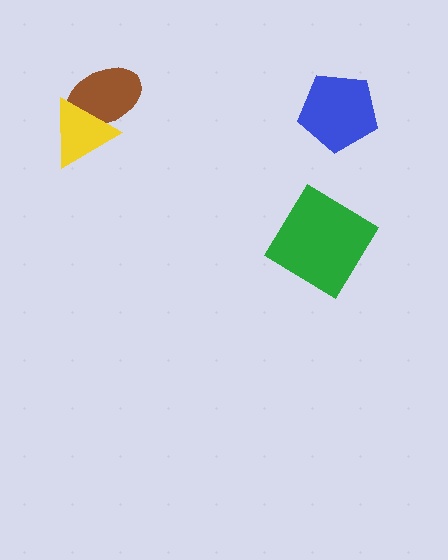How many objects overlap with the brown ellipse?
1 object overlaps with the brown ellipse.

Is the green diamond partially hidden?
No, no other shape covers it.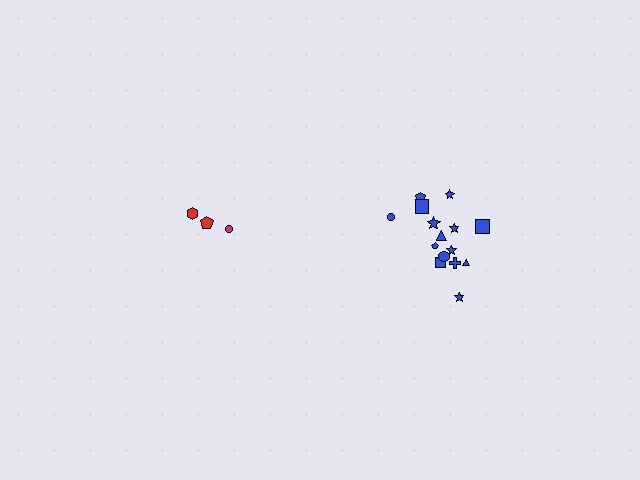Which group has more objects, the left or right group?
The right group.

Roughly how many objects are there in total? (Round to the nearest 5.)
Roughly 20 objects in total.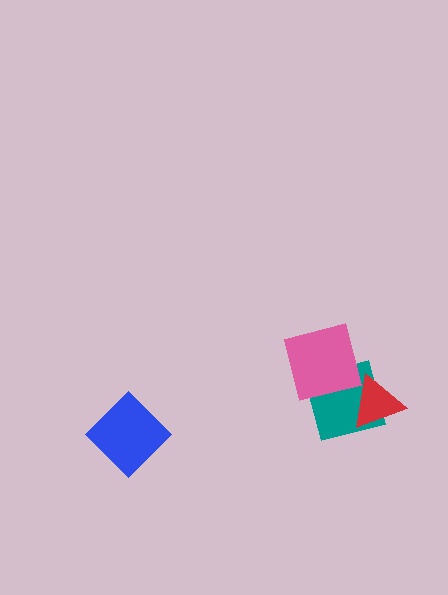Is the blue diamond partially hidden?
No, no other shape covers it.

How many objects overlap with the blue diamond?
0 objects overlap with the blue diamond.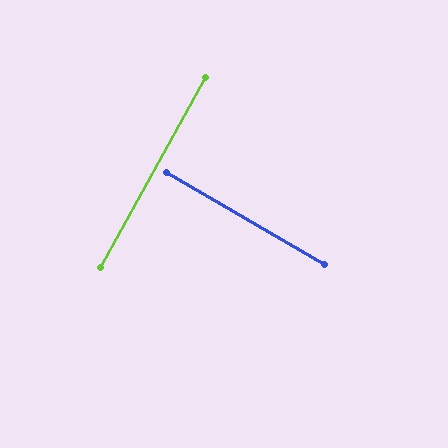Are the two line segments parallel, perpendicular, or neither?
Perpendicular — they meet at approximately 89°.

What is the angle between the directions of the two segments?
Approximately 89 degrees.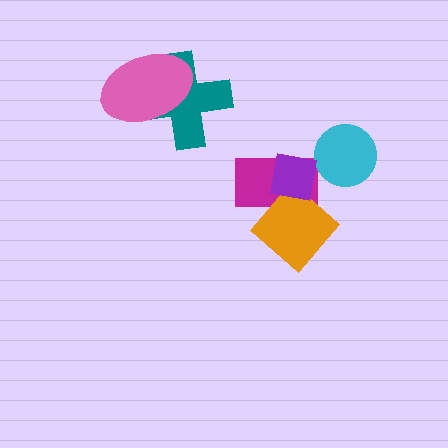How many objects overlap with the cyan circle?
0 objects overlap with the cyan circle.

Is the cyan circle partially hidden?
No, no other shape covers it.